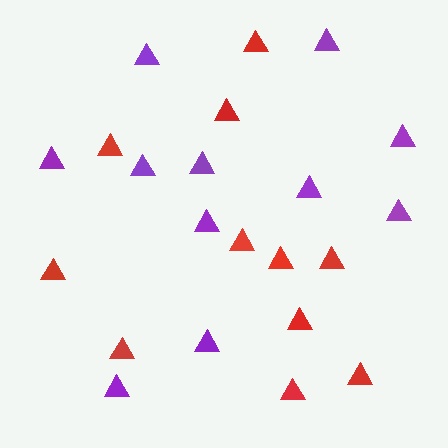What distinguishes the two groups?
There are 2 groups: one group of purple triangles (11) and one group of red triangles (11).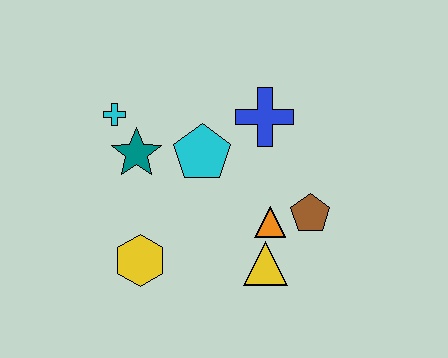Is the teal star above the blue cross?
No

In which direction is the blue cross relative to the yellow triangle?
The blue cross is above the yellow triangle.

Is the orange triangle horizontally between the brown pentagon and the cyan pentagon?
Yes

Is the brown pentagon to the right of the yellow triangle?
Yes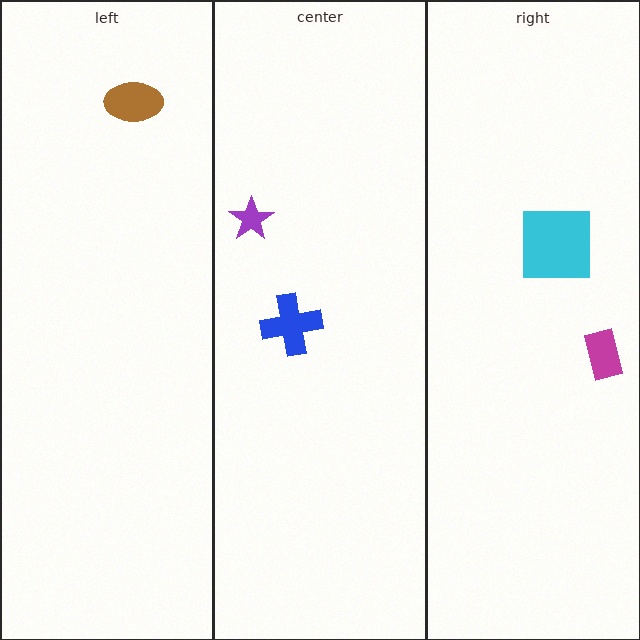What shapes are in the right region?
The cyan square, the magenta rectangle.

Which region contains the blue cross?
The center region.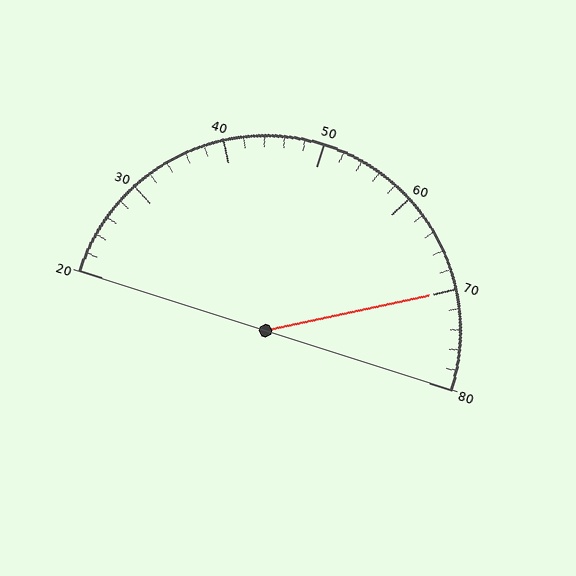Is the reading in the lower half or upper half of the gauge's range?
The reading is in the upper half of the range (20 to 80).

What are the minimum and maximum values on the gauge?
The gauge ranges from 20 to 80.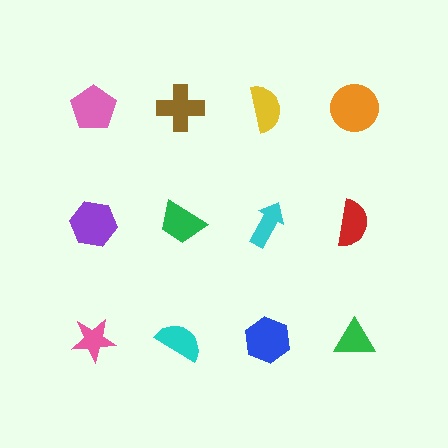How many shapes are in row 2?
4 shapes.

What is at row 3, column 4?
A green triangle.